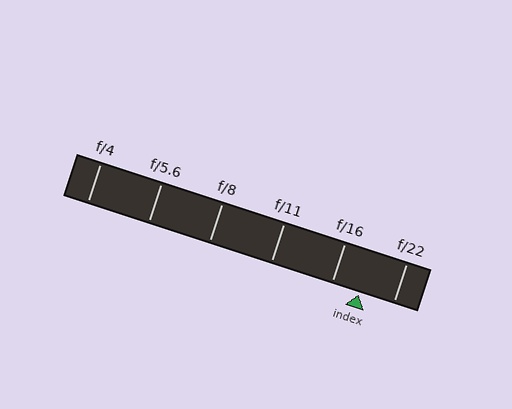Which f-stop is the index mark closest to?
The index mark is closest to f/16.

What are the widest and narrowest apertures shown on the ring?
The widest aperture shown is f/4 and the narrowest is f/22.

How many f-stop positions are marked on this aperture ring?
There are 6 f-stop positions marked.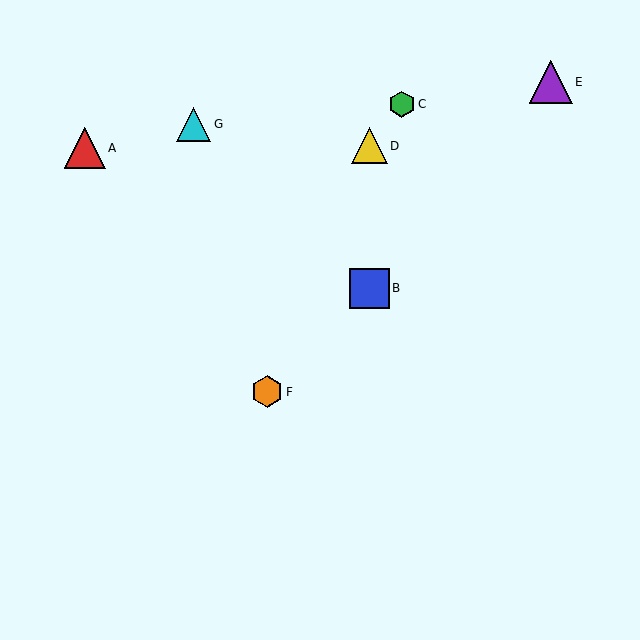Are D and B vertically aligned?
Yes, both are at x≈369.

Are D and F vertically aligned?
No, D is at x≈369 and F is at x≈267.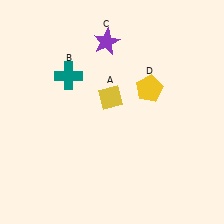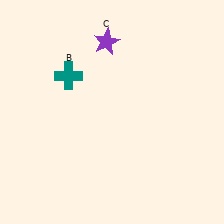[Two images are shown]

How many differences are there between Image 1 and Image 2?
There are 2 differences between the two images.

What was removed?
The yellow pentagon (D), the yellow diamond (A) were removed in Image 2.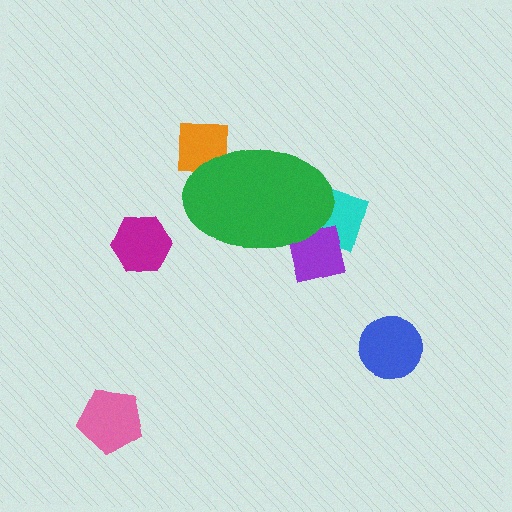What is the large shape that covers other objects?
A green ellipse.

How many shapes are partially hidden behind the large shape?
3 shapes are partially hidden.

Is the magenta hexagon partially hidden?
No, the magenta hexagon is fully visible.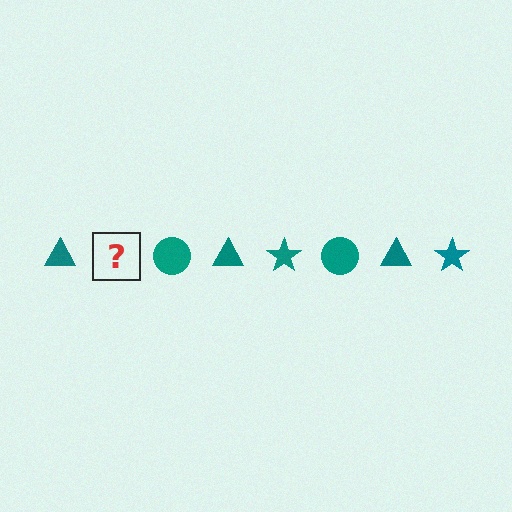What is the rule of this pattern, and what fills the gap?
The rule is that the pattern cycles through triangle, star, circle shapes in teal. The gap should be filled with a teal star.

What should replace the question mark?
The question mark should be replaced with a teal star.